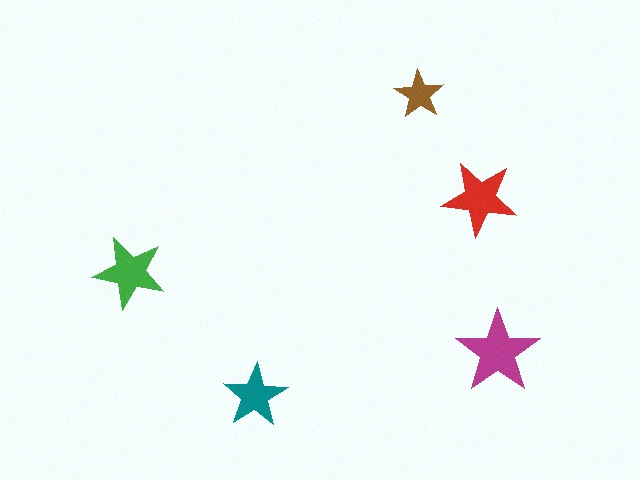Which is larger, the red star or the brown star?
The red one.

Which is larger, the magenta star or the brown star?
The magenta one.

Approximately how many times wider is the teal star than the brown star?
About 1.5 times wider.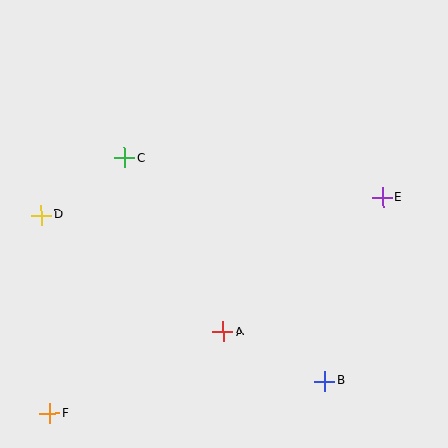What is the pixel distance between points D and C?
The distance between D and C is 101 pixels.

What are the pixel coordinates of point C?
Point C is at (125, 158).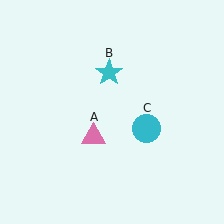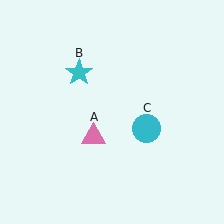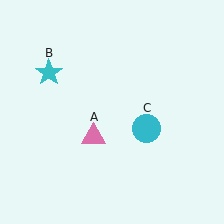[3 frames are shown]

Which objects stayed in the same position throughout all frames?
Pink triangle (object A) and cyan circle (object C) remained stationary.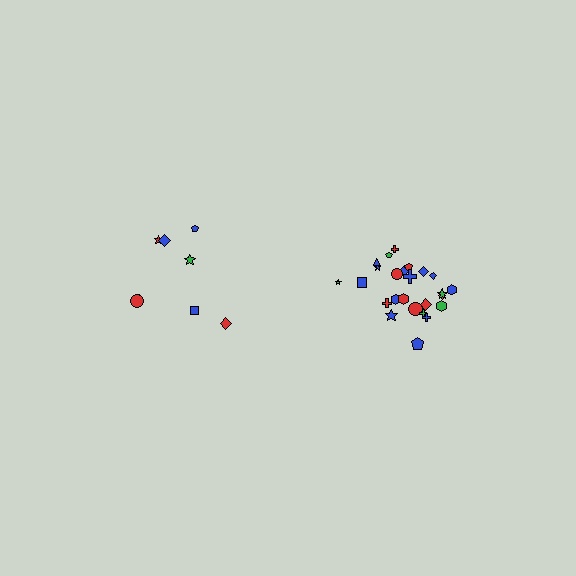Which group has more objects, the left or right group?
The right group.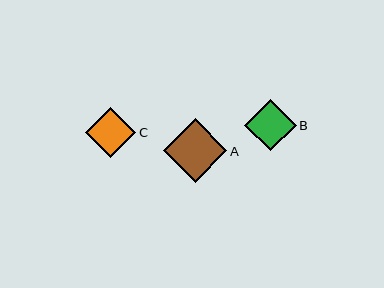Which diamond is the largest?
Diamond A is the largest with a size of approximately 64 pixels.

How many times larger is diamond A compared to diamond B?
Diamond A is approximately 1.2 times the size of diamond B.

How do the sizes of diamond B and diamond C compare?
Diamond B and diamond C are approximately the same size.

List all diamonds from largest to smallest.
From largest to smallest: A, B, C.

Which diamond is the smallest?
Diamond C is the smallest with a size of approximately 50 pixels.